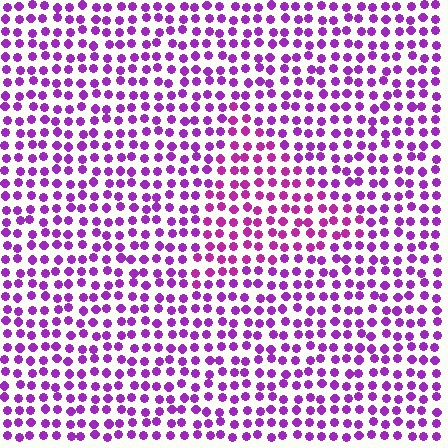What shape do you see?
I see a triangle.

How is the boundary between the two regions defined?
The boundary is defined purely by a slight shift in hue (about 22 degrees). Spacing, size, and orientation are identical on both sides.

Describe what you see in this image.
The image is filled with small purple elements in a uniform arrangement. A triangle-shaped region is visible where the elements are tinted to a slightly different hue, forming a subtle color boundary.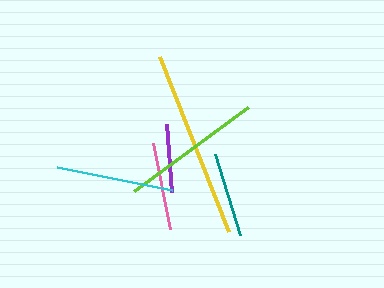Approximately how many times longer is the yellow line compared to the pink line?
The yellow line is approximately 2.1 times the length of the pink line.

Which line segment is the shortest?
The purple line is the shortest at approximately 68 pixels.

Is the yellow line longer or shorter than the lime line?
The yellow line is longer than the lime line.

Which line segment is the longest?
The yellow line is the longest at approximately 188 pixels.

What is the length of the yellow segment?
The yellow segment is approximately 188 pixels long.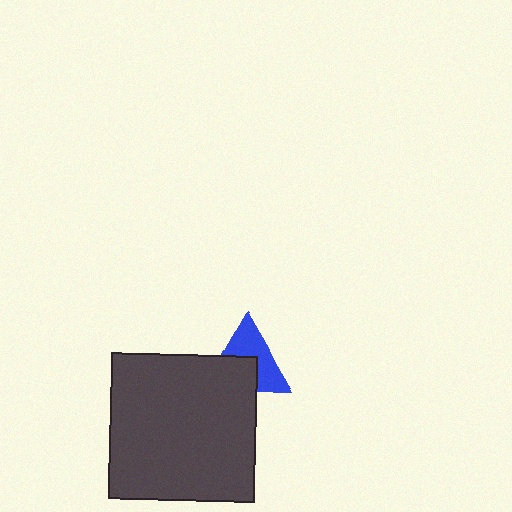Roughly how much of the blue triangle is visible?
About half of it is visible (roughly 54%).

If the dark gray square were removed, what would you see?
You would see the complete blue triangle.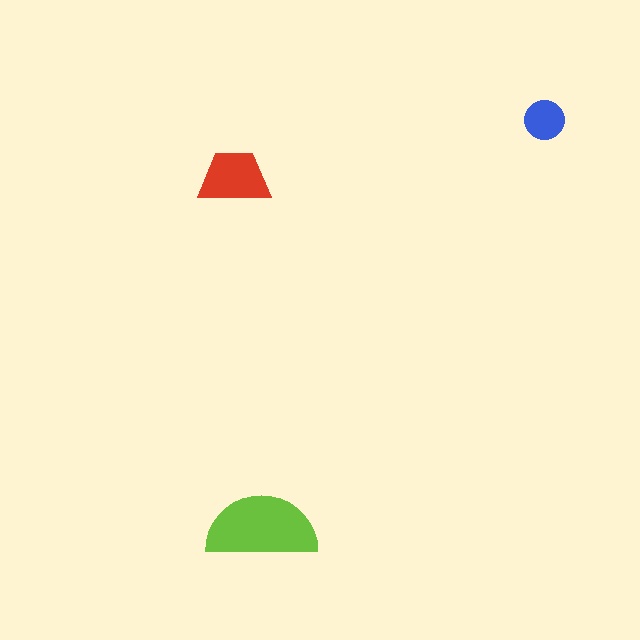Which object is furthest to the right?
The blue circle is rightmost.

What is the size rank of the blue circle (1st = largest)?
3rd.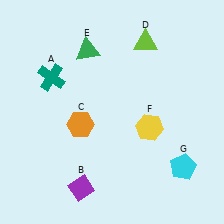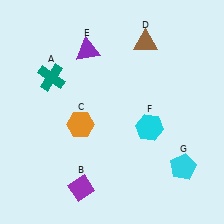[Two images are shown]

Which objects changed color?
D changed from lime to brown. E changed from green to purple. F changed from yellow to cyan.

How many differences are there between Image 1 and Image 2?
There are 3 differences between the two images.